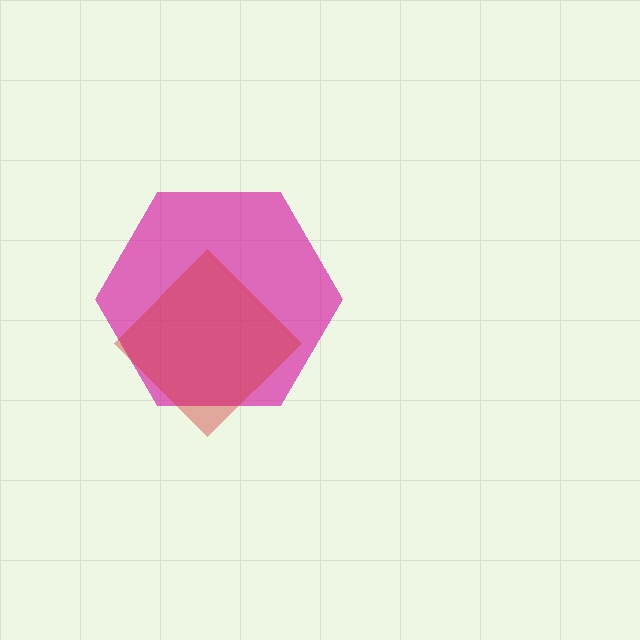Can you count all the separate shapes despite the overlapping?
Yes, there are 2 separate shapes.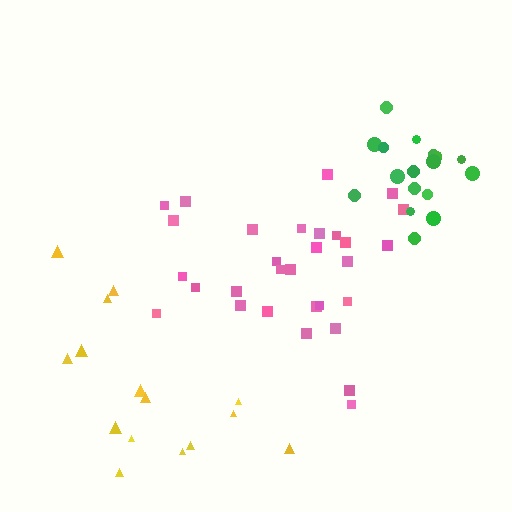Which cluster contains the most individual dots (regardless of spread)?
Pink (30).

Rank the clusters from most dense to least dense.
green, pink, yellow.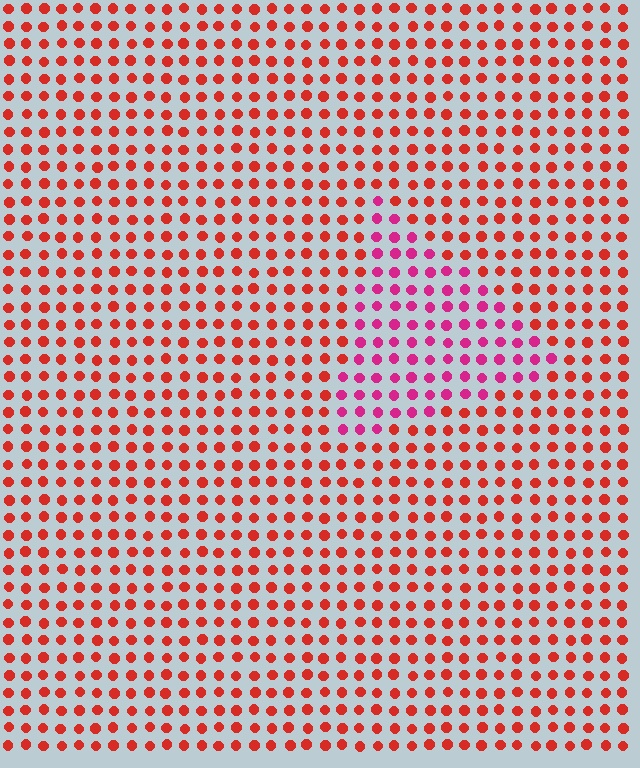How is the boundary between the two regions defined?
The boundary is defined purely by a slight shift in hue (about 37 degrees). Spacing, size, and orientation are identical on both sides.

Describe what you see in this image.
The image is filled with small red elements in a uniform arrangement. A triangle-shaped region is visible where the elements are tinted to a slightly different hue, forming a subtle color boundary.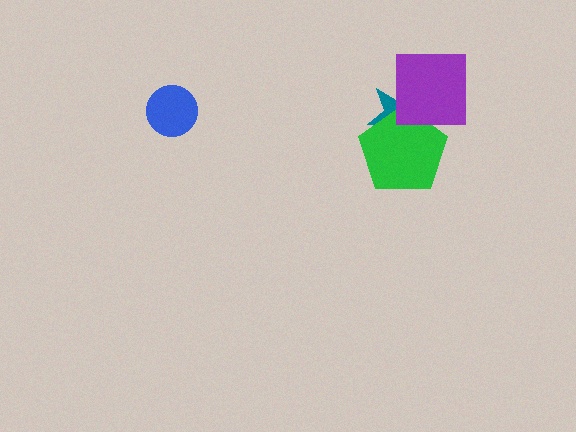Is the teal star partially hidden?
Yes, it is partially covered by another shape.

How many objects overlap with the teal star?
2 objects overlap with the teal star.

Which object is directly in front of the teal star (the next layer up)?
The green pentagon is directly in front of the teal star.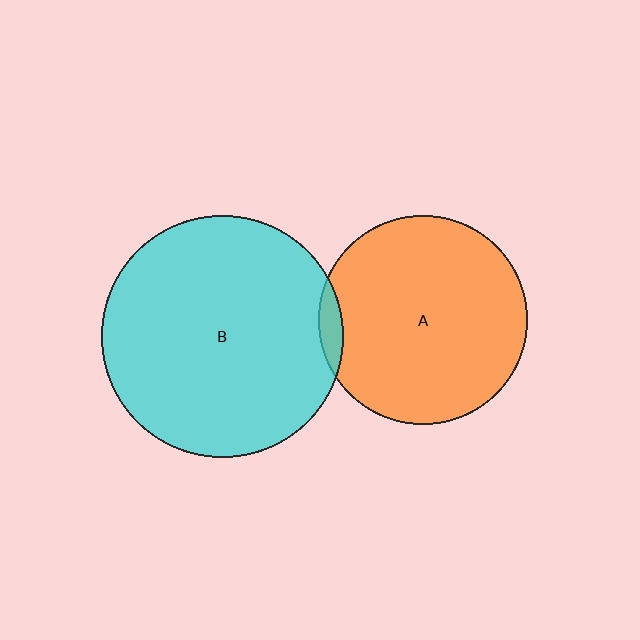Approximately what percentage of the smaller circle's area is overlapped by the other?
Approximately 5%.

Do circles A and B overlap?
Yes.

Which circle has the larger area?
Circle B (cyan).